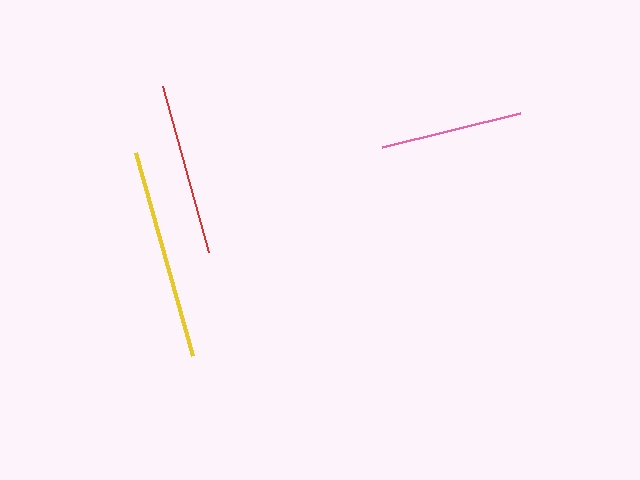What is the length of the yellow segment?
The yellow segment is approximately 212 pixels long.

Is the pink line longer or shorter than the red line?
The red line is longer than the pink line.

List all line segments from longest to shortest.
From longest to shortest: yellow, red, pink.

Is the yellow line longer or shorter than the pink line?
The yellow line is longer than the pink line.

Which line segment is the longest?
The yellow line is the longest at approximately 212 pixels.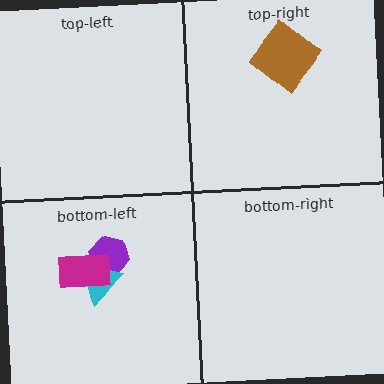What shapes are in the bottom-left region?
The purple hexagon, the cyan triangle, the magenta rectangle.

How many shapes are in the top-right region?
1.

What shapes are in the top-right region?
The brown diamond.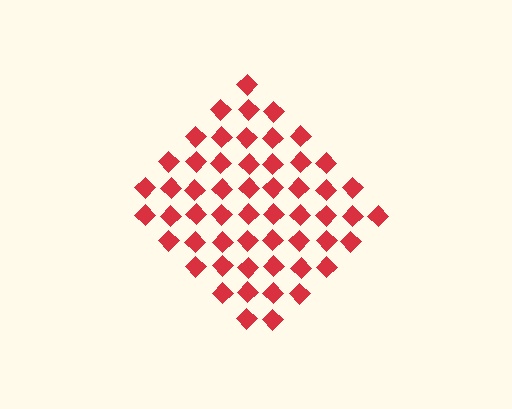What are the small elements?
The small elements are diamonds.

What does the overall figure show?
The overall figure shows a diamond.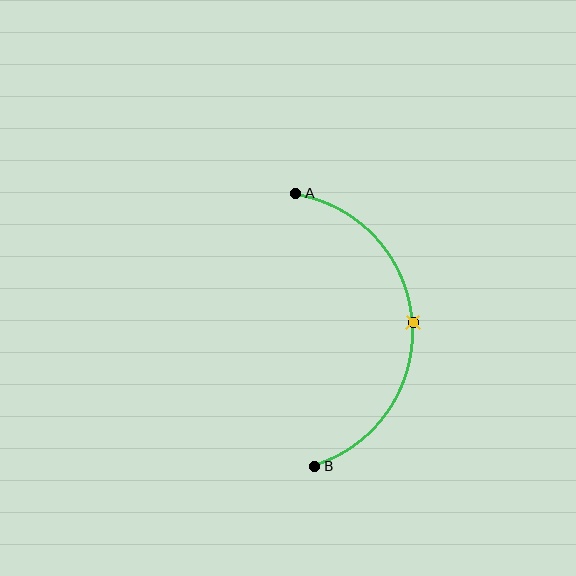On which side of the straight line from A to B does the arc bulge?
The arc bulges to the right of the straight line connecting A and B.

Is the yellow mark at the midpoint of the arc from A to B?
Yes. The yellow mark lies on the arc at equal arc-length from both A and B — it is the arc midpoint.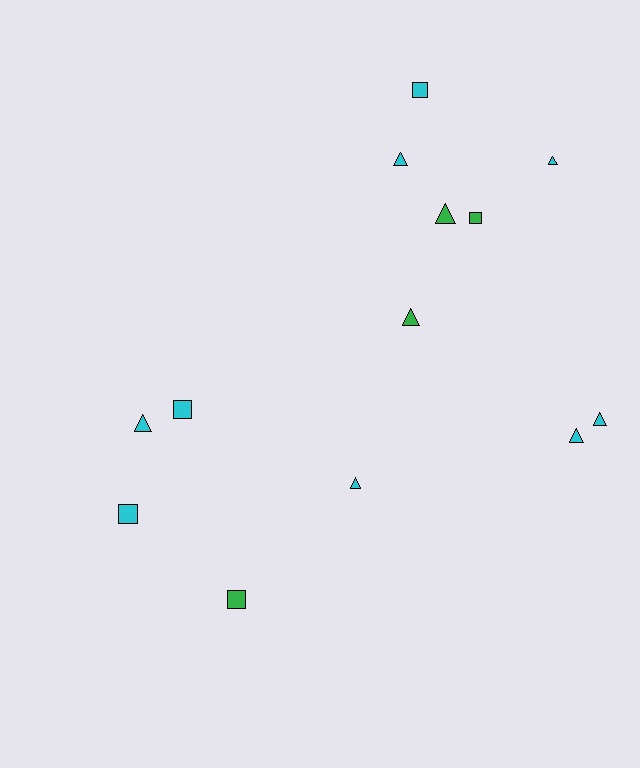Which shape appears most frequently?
Triangle, with 8 objects.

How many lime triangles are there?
There are no lime triangles.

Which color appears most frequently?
Cyan, with 9 objects.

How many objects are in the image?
There are 13 objects.